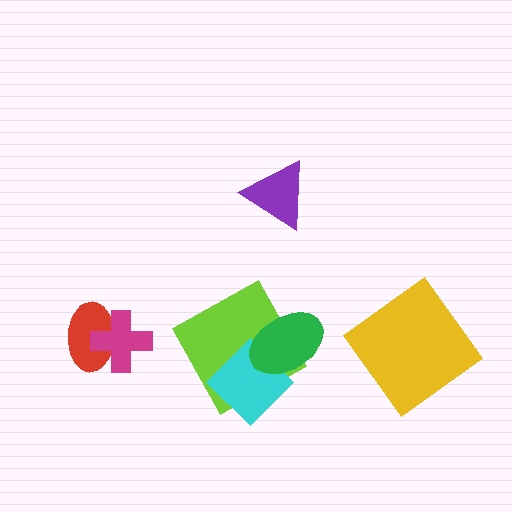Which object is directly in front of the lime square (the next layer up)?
The cyan diamond is directly in front of the lime square.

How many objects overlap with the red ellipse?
1 object overlaps with the red ellipse.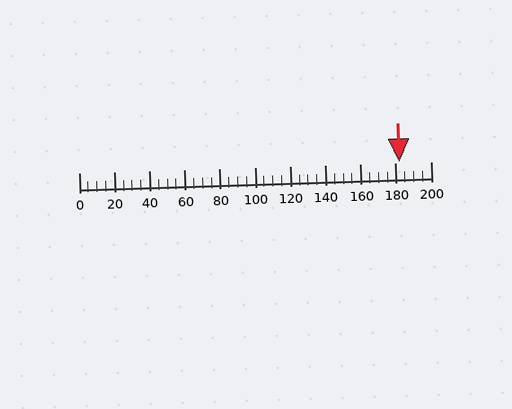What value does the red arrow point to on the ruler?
The red arrow points to approximately 182.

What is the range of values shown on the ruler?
The ruler shows values from 0 to 200.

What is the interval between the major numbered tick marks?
The major tick marks are spaced 20 units apart.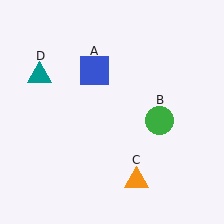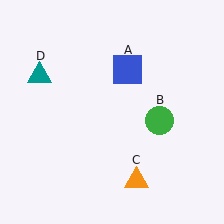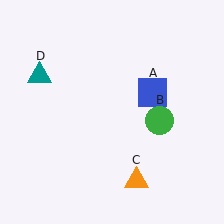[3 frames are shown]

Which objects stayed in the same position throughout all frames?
Green circle (object B) and orange triangle (object C) and teal triangle (object D) remained stationary.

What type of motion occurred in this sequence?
The blue square (object A) rotated clockwise around the center of the scene.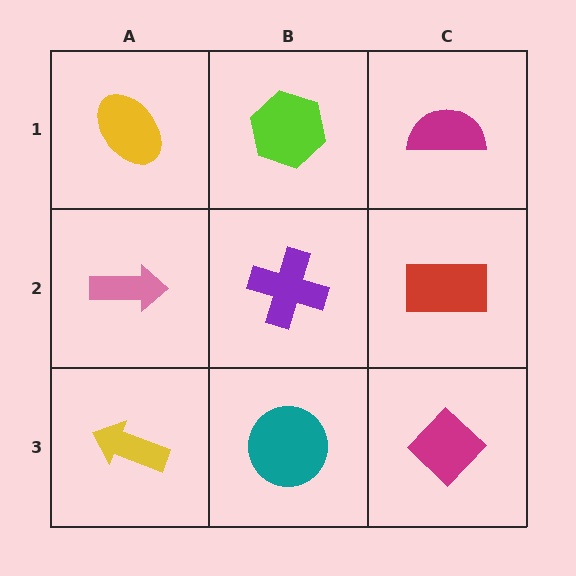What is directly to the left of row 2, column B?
A pink arrow.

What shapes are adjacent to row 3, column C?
A red rectangle (row 2, column C), a teal circle (row 3, column B).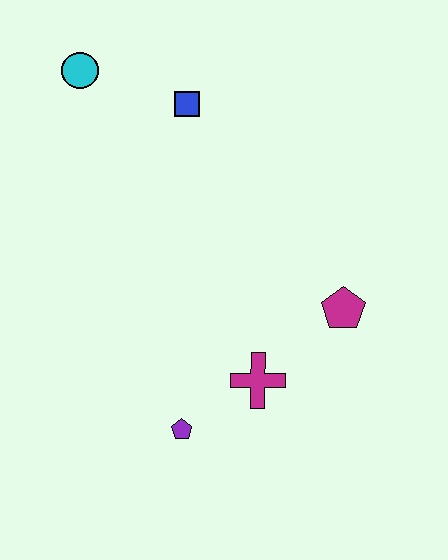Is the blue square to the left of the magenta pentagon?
Yes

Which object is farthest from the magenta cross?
The cyan circle is farthest from the magenta cross.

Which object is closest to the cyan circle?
The blue square is closest to the cyan circle.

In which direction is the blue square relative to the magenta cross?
The blue square is above the magenta cross.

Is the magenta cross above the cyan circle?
No